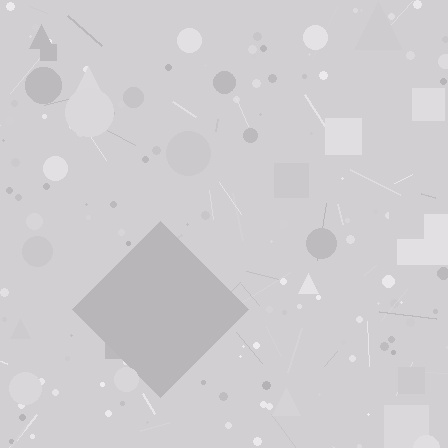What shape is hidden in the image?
A diamond is hidden in the image.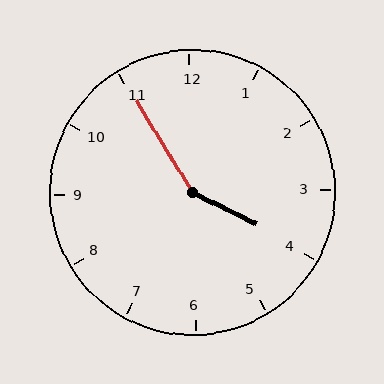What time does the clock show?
3:55.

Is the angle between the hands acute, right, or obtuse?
It is obtuse.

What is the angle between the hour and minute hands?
Approximately 148 degrees.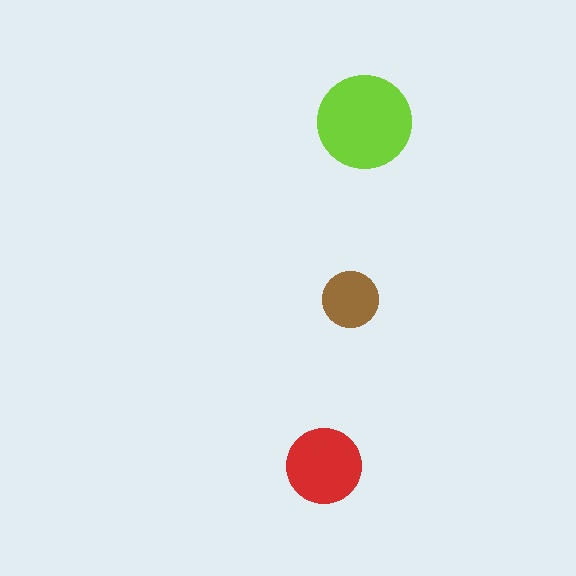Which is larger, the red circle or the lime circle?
The lime one.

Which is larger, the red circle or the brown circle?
The red one.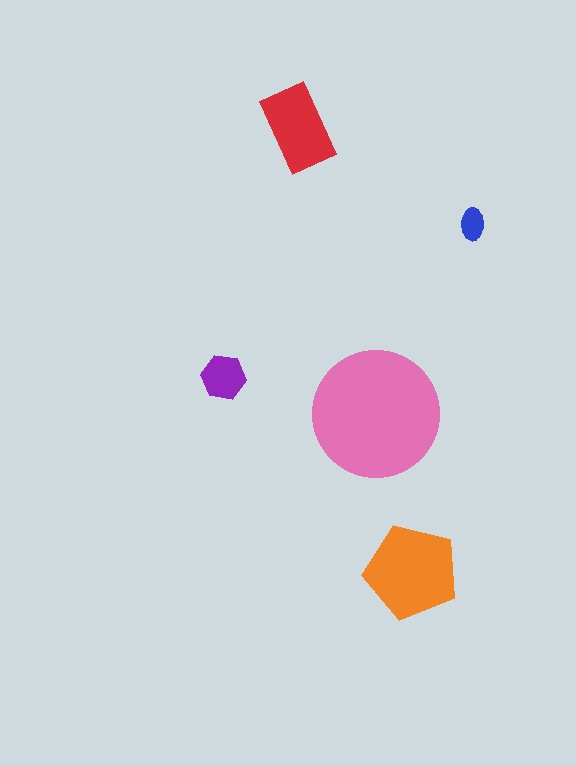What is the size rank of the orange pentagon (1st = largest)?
2nd.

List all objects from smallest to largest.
The blue ellipse, the purple hexagon, the red rectangle, the orange pentagon, the pink circle.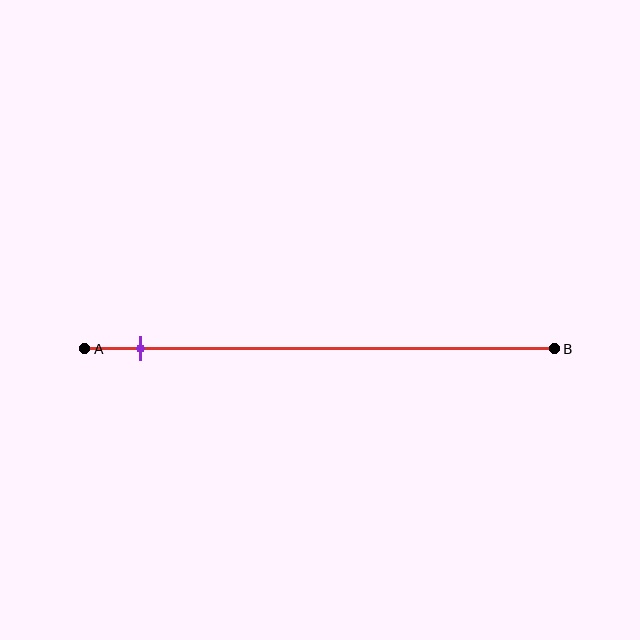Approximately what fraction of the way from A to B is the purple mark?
The purple mark is approximately 10% of the way from A to B.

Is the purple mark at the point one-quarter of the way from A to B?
No, the mark is at about 10% from A, not at the 25% one-quarter point.